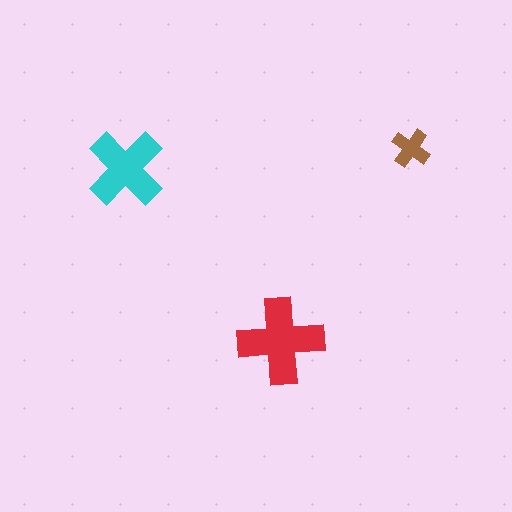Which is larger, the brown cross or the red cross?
The red one.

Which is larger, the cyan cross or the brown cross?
The cyan one.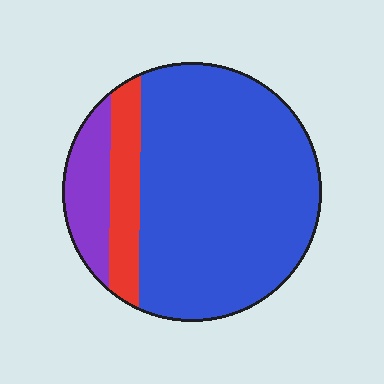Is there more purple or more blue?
Blue.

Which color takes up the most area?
Blue, at roughly 75%.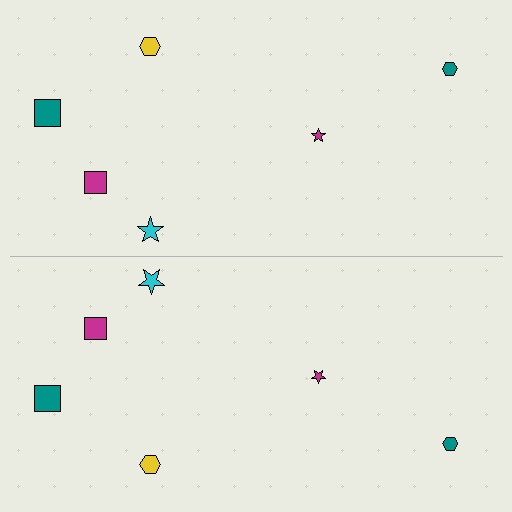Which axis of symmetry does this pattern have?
The pattern has a horizontal axis of symmetry running through the center of the image.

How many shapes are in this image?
There are 12 shapes in this image.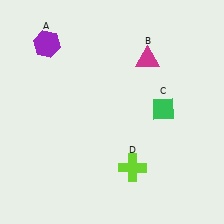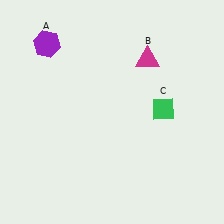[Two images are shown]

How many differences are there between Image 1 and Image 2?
There is 1 difference between the two images.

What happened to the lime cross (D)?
The lime cross (D) was removed in Image 2. It was in the bottom-right area of Image 1.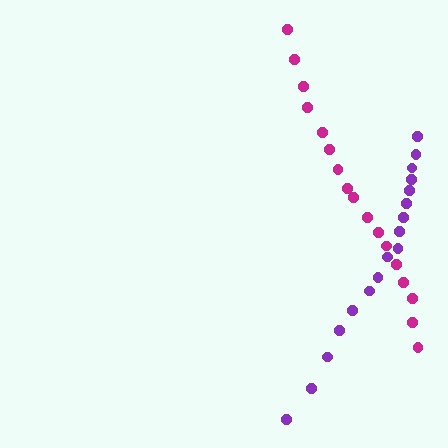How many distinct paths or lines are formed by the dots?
There are 2 distinct paths.